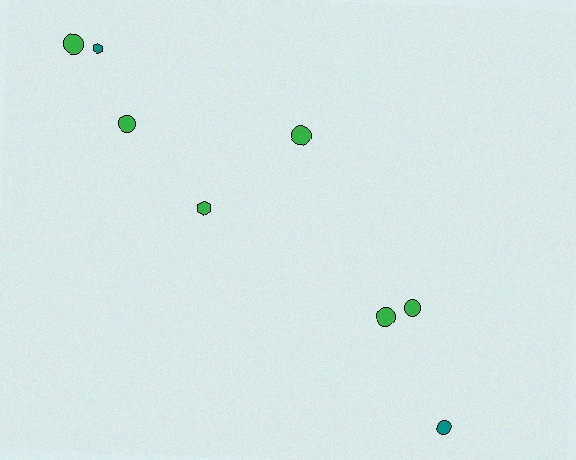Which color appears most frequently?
Green, with 6 objects.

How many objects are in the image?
There are 8 objects.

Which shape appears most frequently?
Circle, with 6 objects.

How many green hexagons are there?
There is 1 green hexagon.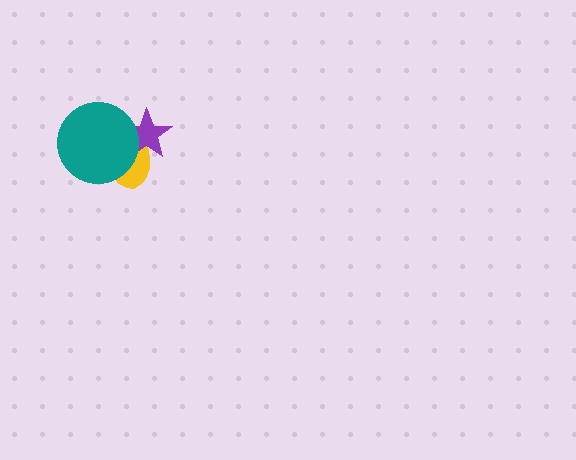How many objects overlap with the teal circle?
2 objects overlap with the teal circle.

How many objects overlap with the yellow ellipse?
2 objects overlap with the yellow ellipse.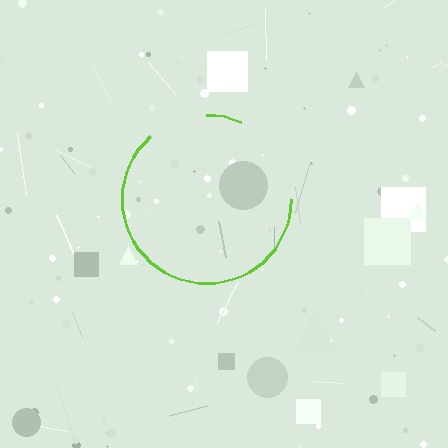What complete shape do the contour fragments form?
The contour fragments form a circle.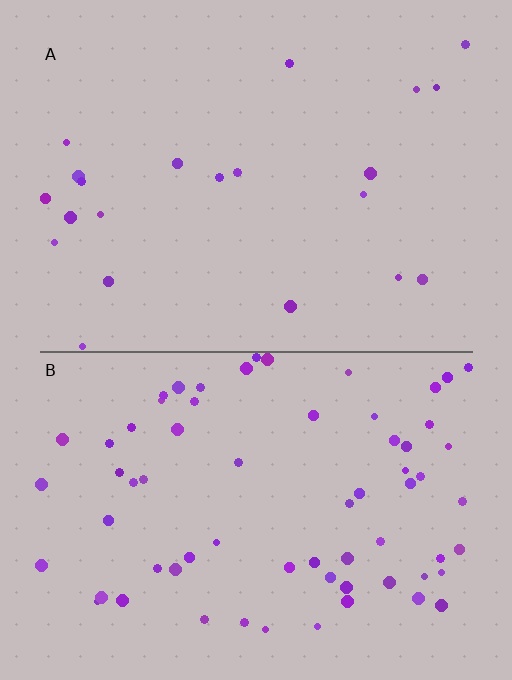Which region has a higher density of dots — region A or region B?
B (the bottom).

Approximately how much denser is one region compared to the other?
Approximately 3.1× — region B over region A.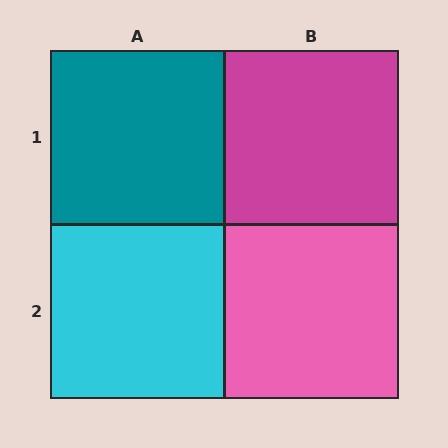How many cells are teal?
1 cell is teal.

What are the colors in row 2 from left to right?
Cyan, pink.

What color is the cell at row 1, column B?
Magenta.